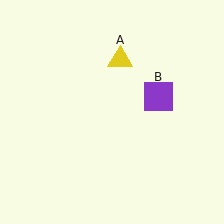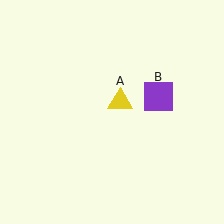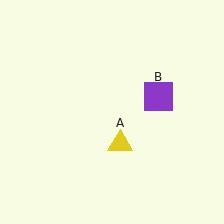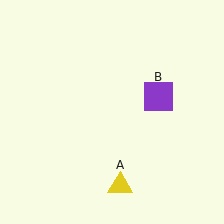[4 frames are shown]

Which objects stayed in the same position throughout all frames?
Purple square (object B) remained stationary.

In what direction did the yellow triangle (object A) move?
The yellow triangle (object A) moved down.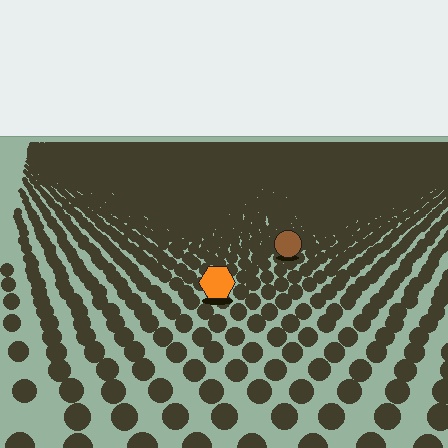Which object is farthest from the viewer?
The brown circle is farthest from the viewer. It appears smaller and the ground texture around it is denser.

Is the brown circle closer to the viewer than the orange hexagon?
No. The orange hexagon is closer — you can tell from the texture gradient: the ground texture is coarser near it.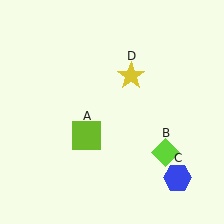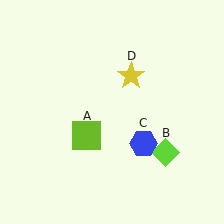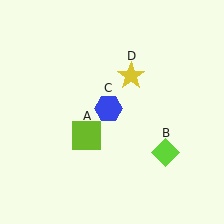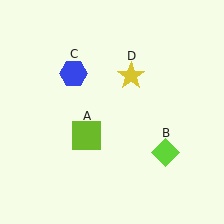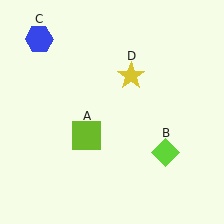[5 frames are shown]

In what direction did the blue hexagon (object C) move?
The blue hexagon (object C) moved up and to the left.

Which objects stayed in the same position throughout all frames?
Lime square (object A) and lime diamond (object B) and yellow star (object D) remained stationary.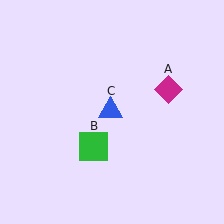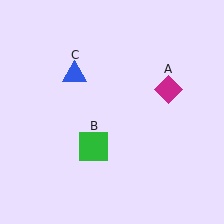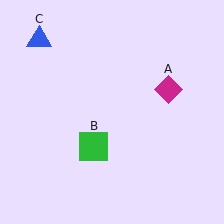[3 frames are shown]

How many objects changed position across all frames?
1 object changed position: blue triangle (object C).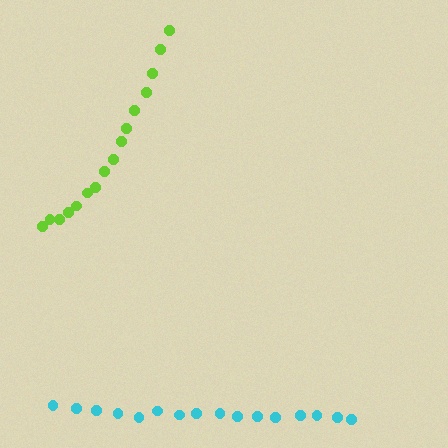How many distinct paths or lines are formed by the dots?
There are 2 distinct paths.